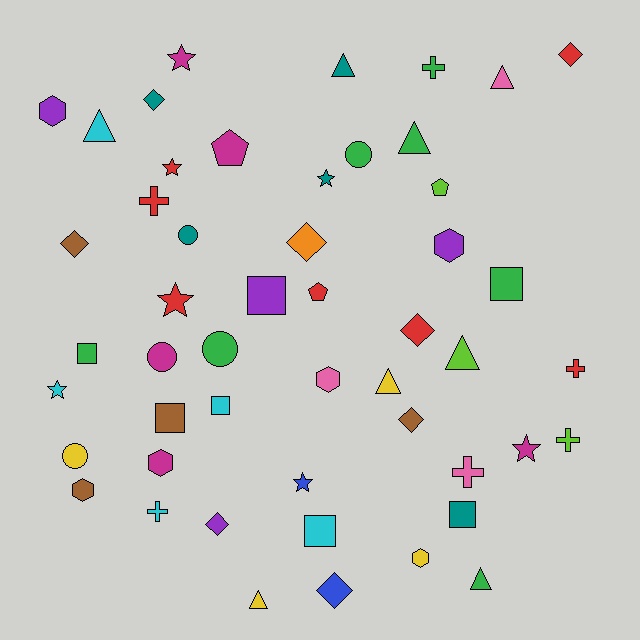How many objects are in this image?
There are 50 objects.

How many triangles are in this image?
There are 8 triangles.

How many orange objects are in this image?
There is 1 orange object.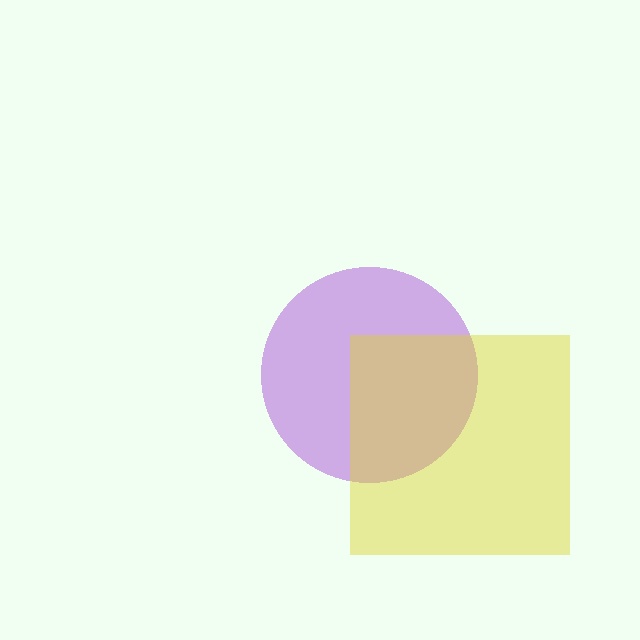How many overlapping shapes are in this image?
There are 2 overlapping shapes in the image.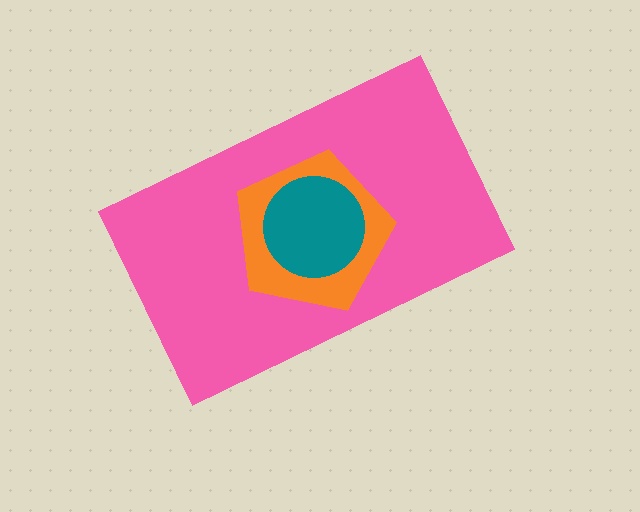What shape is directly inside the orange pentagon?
The teal circle.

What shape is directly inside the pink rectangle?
The orange pentagon.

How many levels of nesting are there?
3.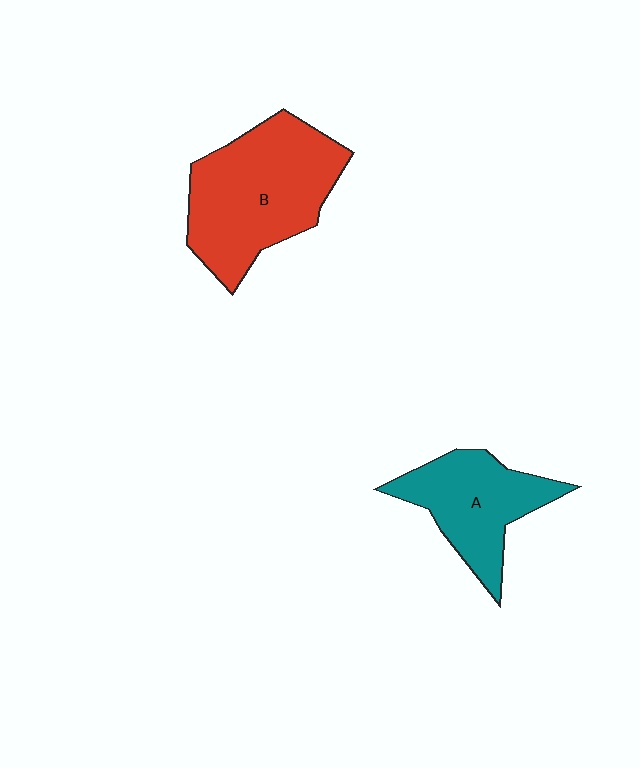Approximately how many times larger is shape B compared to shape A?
Approximately 1.5 times.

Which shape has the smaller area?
Shape A (teal).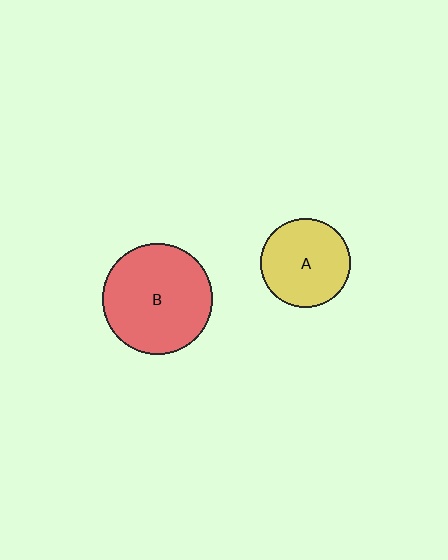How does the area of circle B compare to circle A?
Approximately 1.5 times.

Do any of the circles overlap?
No, none of the circles overlap.